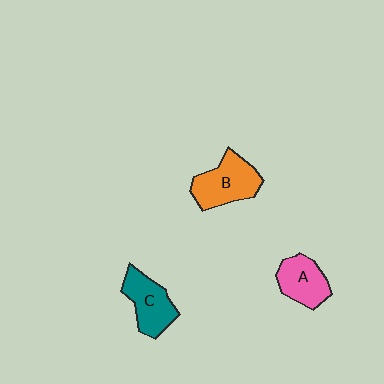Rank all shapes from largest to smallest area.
From largest to smallest: B (orange), C (teal), A (pink).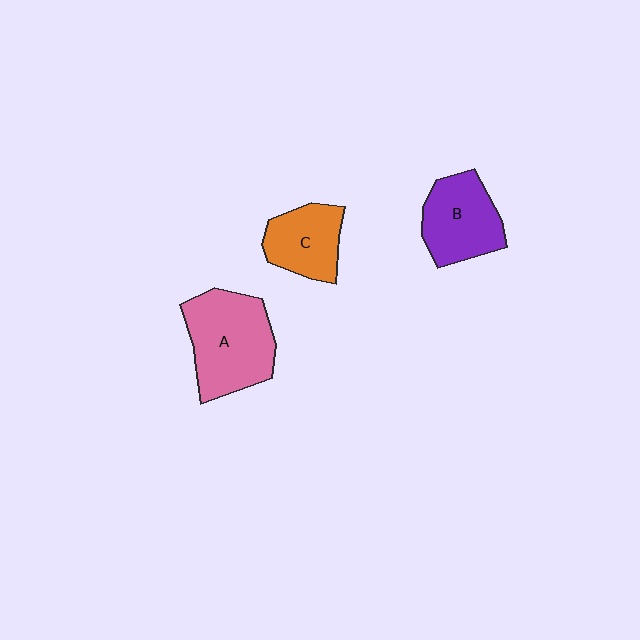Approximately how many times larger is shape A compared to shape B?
Approximately 1.3 times.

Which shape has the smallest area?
Shape C (orange).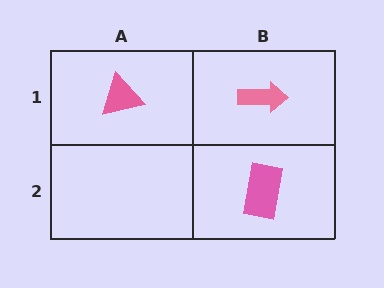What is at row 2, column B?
A pink rectangle.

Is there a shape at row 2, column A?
No, that cell is empty.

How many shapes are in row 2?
1 shape.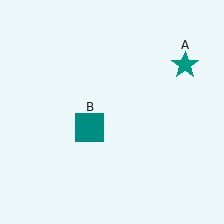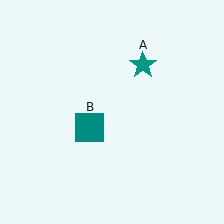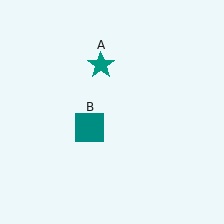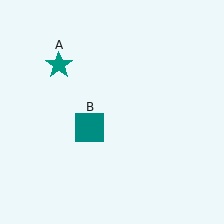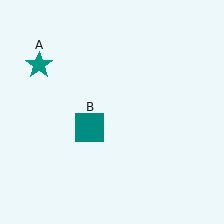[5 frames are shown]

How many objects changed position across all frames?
1 object changed position: teal star (object A).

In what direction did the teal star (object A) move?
The teal star (object A) moved left.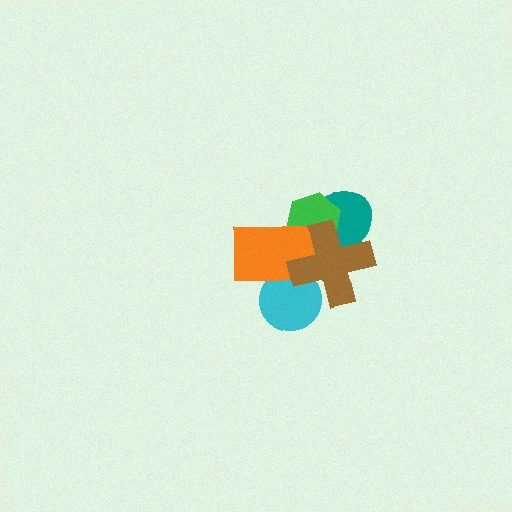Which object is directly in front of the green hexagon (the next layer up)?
The orange rectangle is directly in front of the green hexagon.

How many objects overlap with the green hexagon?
3 objects overlap with the green hexagon.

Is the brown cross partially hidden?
No, no other shape covers it.